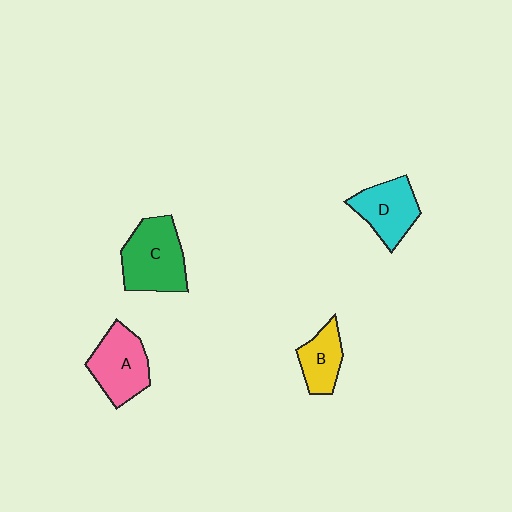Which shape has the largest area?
Shape C (green).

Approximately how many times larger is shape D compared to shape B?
Approximately 1.3 times.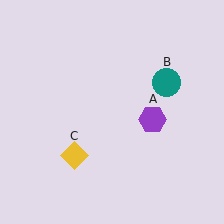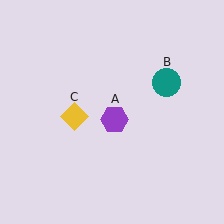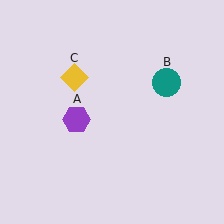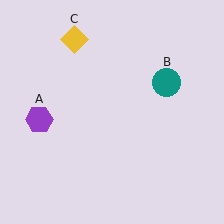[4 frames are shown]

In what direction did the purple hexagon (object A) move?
The purple hexagon (object A) moved left.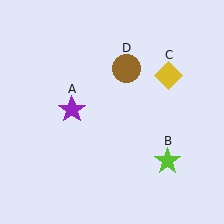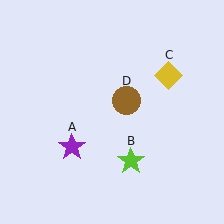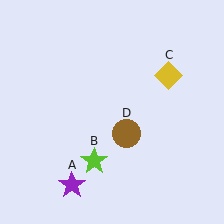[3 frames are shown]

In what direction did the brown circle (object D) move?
The brown circle (object D) moved down.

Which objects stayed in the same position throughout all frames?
Yellow diamond (object C) remained stationary.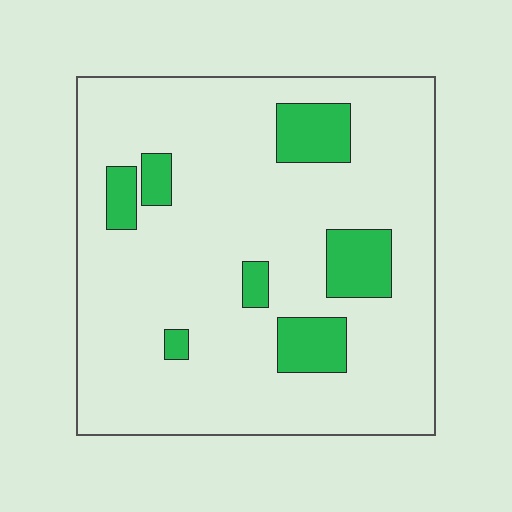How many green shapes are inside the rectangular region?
7.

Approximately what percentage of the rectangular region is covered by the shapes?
Approximately 15%.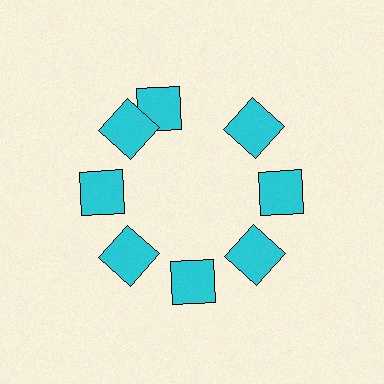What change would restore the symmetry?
The symmetry would be restored by rotating it back into even spacing with its neighbors so that all 8 squares sit at equal angles and equal distance from the center.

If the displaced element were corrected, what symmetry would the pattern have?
It would have 8-fold rotational symmetry — the pattern would map onto itself every 45 degrees.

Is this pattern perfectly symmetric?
No. The 8 cyan squares are arranged in a ring, but one element near the 12 o'clock position is rotated out of alignment along the ring, breaking the 8-fold rotational symmetry.